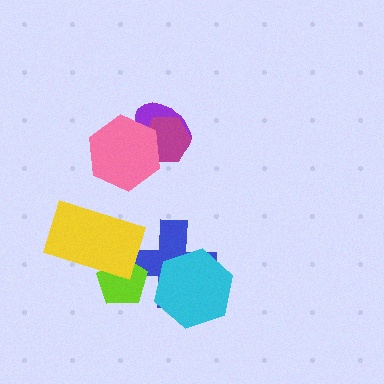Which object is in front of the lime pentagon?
The yellow rectangle is in front of the lime pentagon.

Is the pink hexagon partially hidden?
No, no other shape covers it.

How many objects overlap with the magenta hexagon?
2 objects overlap with the magenta hexagon.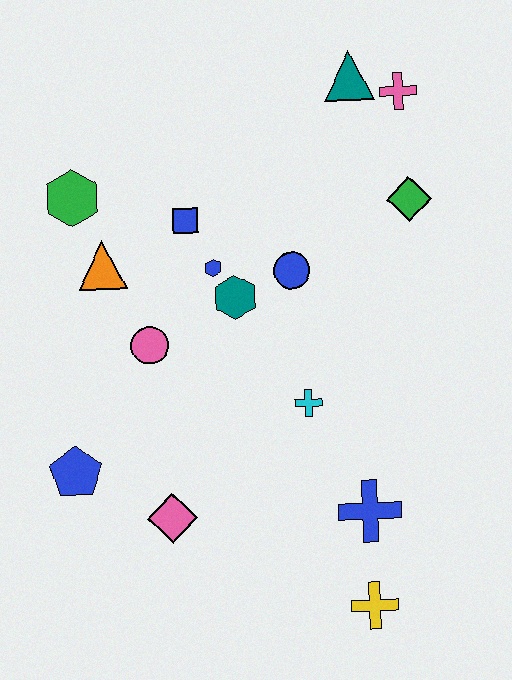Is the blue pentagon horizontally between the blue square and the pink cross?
No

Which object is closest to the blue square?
The blue hexagon is closest to the blue square.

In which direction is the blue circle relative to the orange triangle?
The blue circle is to the right of the orange triangle.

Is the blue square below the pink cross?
Yes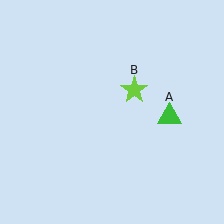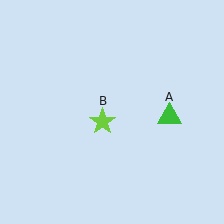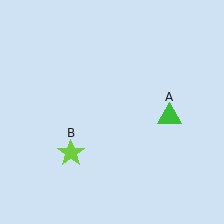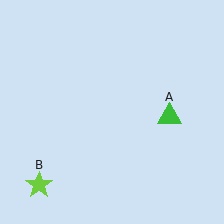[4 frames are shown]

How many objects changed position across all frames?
1 object changed position: lime star (object B).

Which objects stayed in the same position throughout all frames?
Green triangle (object A) remained stationary.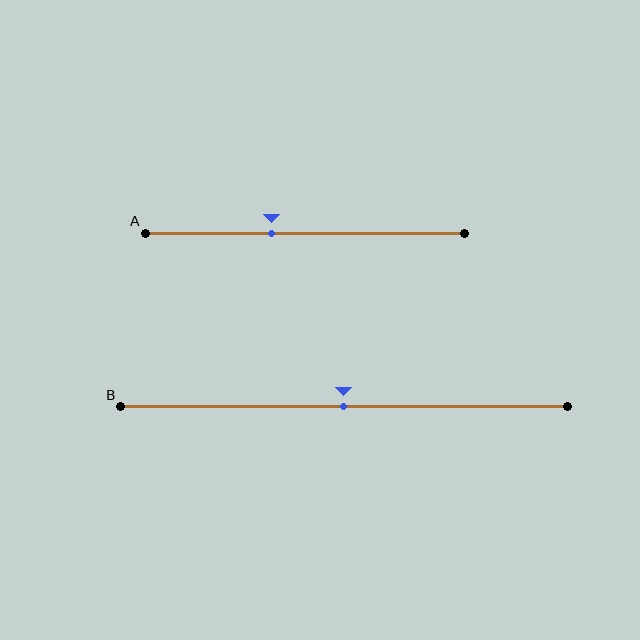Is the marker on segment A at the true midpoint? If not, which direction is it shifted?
No, the marker on segment A is shifted to the left by about 10% of the segment length.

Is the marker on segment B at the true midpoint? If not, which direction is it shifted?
Yes, the marker on segment B is at the true midpoint.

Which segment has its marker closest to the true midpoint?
Segment B has its marker closest to the true midpoint.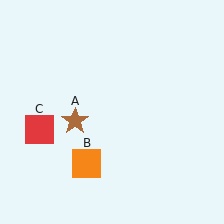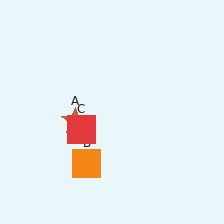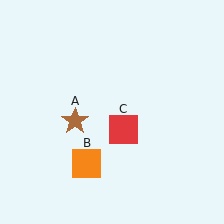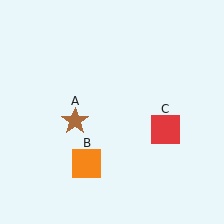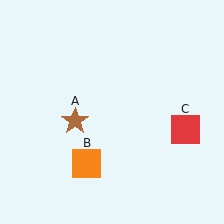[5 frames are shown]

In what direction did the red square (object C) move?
The red square (object C) moved right.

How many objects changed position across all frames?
1 object changed position: red square (object C).